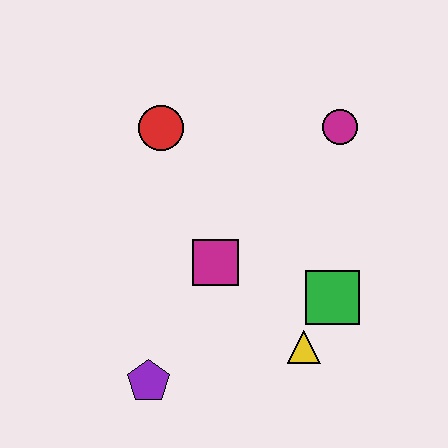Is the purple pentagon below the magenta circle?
Yes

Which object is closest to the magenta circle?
The green square is closest to the magenta circle.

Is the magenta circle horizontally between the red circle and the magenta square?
No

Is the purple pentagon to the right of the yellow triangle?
No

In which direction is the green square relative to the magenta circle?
The green square is below the magenta circle.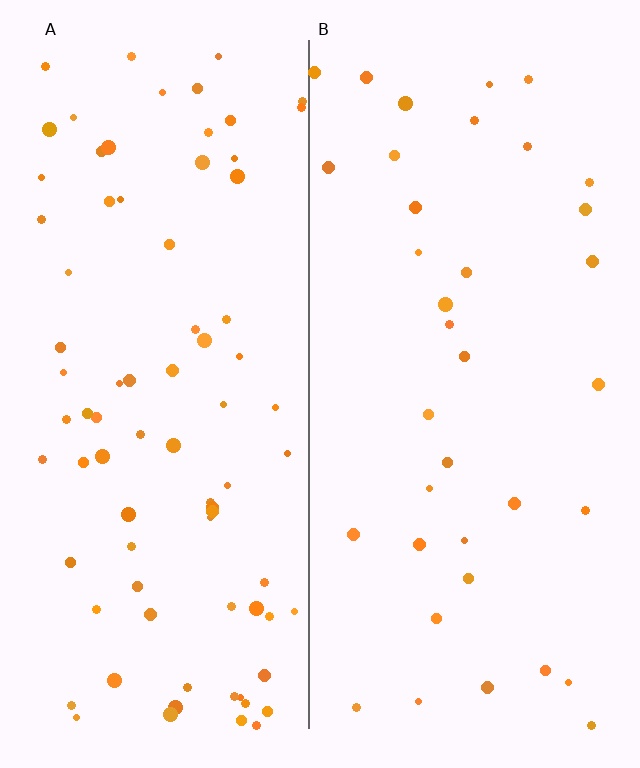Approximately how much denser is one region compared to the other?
Approximately 2.2× — region A over region B.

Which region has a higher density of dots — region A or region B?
A (the left).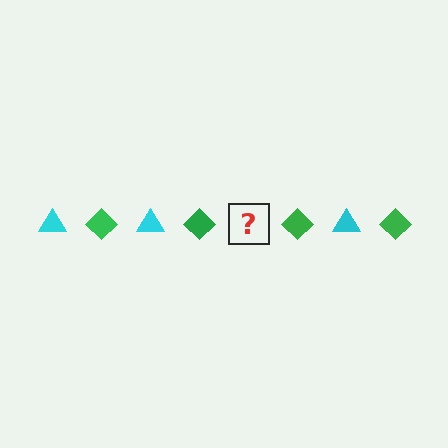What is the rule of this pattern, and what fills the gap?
The rule is that the pattern alternates between cyan triangle and green diamond. The gap should be filled with a cyan triangle.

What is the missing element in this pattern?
The missing element is a cyan triangle.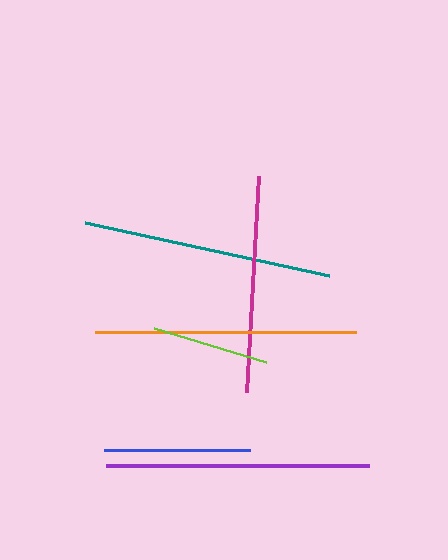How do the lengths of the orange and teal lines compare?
The orange and teal lines are approximately the same length.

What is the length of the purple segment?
The purple segment is approximately 264 pixels long.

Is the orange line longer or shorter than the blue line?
The orange line is longer than the blue line.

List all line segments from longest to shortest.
From longest to shortest: purple, orange, teal, magenta, blue, lime.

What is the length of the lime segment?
The lime segment is approximately 117 pixels long.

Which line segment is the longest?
The purple line is the longest at approximately 264 pixels.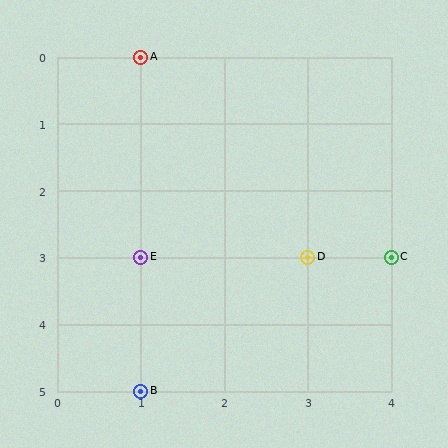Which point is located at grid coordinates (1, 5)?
Point B is at (1, 5).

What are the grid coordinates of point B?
Point B is at grid coordinates (1, 5).